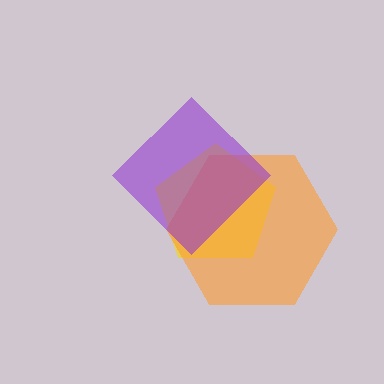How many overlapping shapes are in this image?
There are 3 overlapping shapes in the image.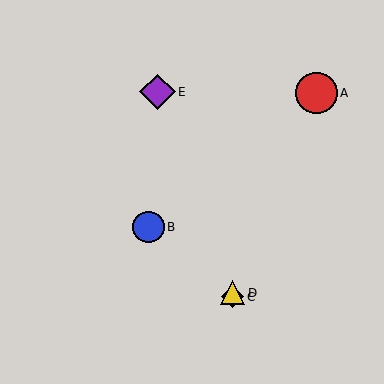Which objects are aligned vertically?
Objects C, D are aligned vertically.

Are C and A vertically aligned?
No, C is at x≈233 and A is at x≈316.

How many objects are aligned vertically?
2 objects (C, D) are aligned vertically.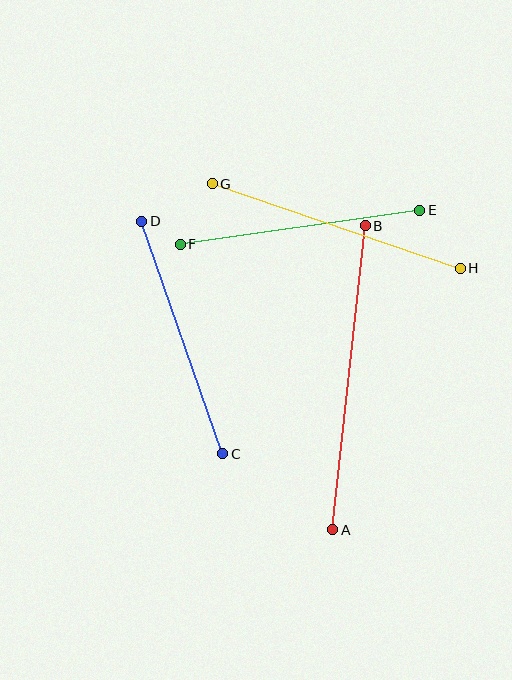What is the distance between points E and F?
The distance is approximately 242 pixels.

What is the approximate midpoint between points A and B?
The midpoint is at approximately (349, 378) pixels.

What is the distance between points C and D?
The distance is approximately 246 pixels.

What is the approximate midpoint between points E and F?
The midpoint is at approximately (300, 227) pixels.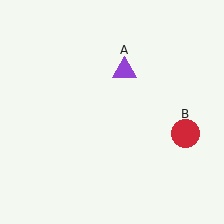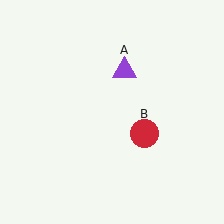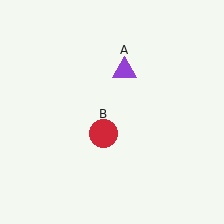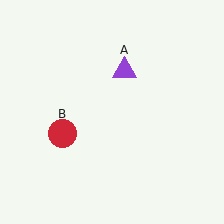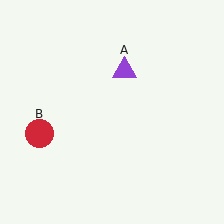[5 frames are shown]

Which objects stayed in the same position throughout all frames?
Purple triangle (object A) remained stationary.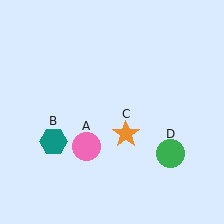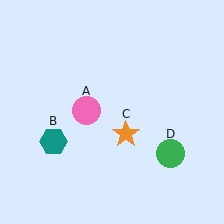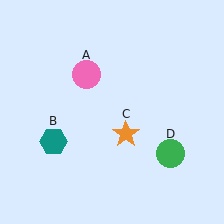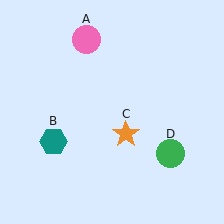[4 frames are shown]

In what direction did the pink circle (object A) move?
The pink circle (object A) moved up.